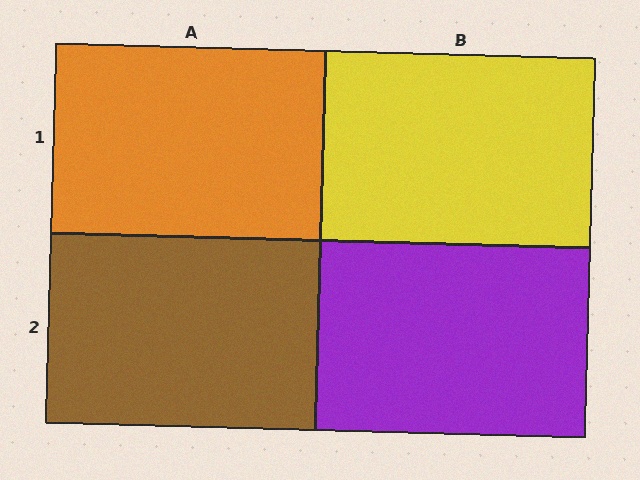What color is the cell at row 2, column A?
Brown.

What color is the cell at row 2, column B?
Purple.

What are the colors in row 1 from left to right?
Orange, yellow.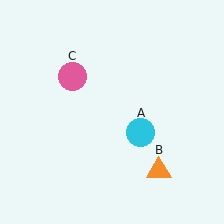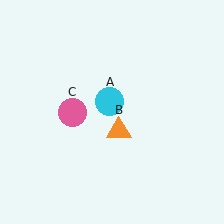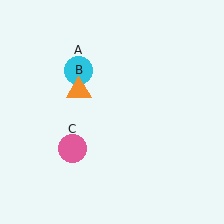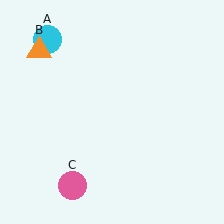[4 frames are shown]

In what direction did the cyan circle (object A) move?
The cyan circle (object A) moved up and to the left.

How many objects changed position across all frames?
3 objects changed position: cyan circle (object A), orange triangle (object B), pink circle (object C).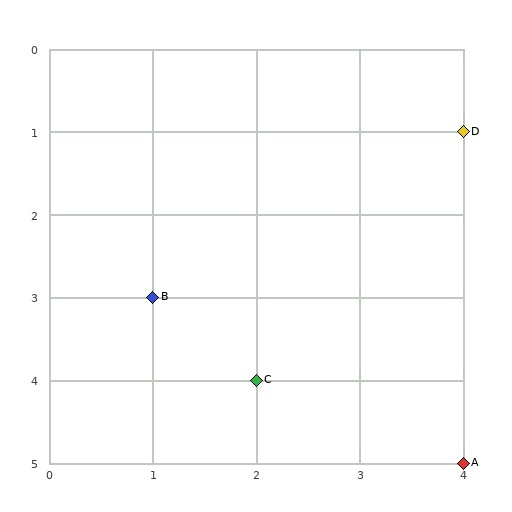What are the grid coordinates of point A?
Point A is at grid coordinates (4, 5).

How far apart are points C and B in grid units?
Points C and B are 1 column and 1 row apart (about 1.4 grid units diagonally).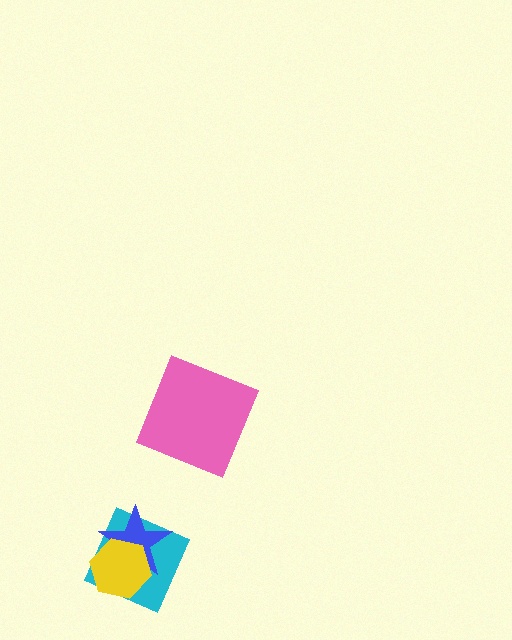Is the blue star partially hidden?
Yes, it is partially covered by another shape.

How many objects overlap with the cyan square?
2 objects overlap with the cyan square.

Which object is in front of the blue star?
The yellow hexagon is in front of the blue star.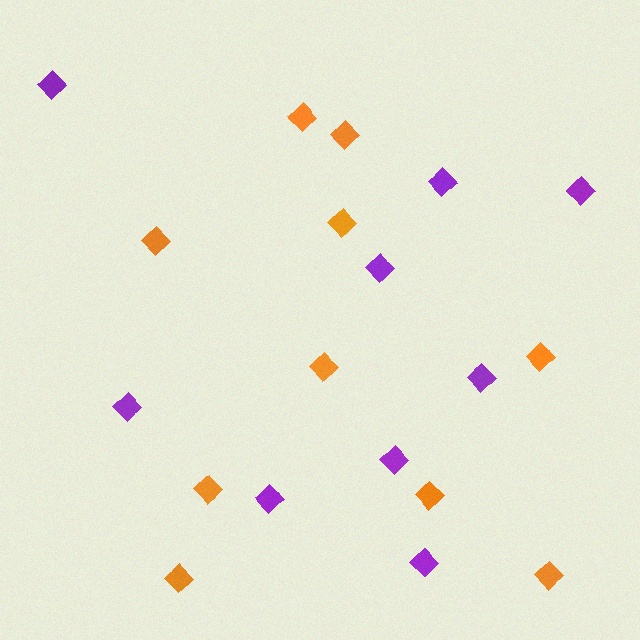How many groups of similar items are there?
There are 2 groups: one group of purple diamonds (9) and one group of orange diamonds (10).